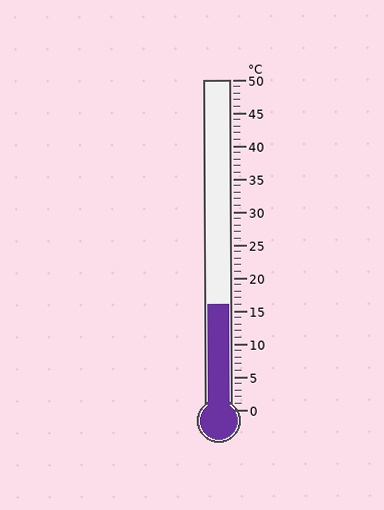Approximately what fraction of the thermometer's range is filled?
The thermometer is filled to approximately 30% of its range.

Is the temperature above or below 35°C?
The temperature is below 35°C.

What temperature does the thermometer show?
The thermometer shows approximately 16°C.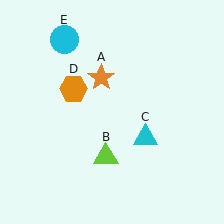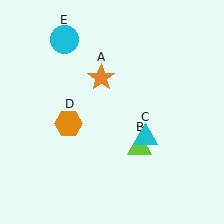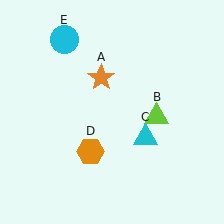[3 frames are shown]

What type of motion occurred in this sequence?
The lime triangle (object B), orange hexagon (object D) rotated counterclockwise around the center of the scene.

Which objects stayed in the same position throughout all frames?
Orange star (object A) and cyan triangle (object C) and cyan circle (object E) remained stationary.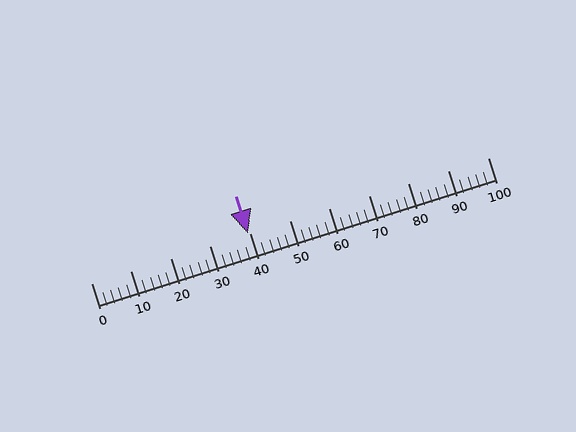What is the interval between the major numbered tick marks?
The major tick marks are spaced 10 units apart.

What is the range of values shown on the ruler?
The ruler shows values from 0 to 100.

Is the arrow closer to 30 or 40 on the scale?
The arrow is closer to 40.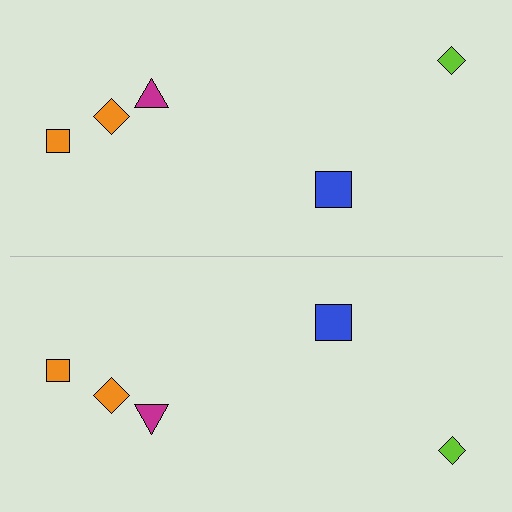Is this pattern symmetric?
Yes, this pattern has bilateral (reflection) symmetry.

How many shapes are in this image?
There are 10 shapes in this image.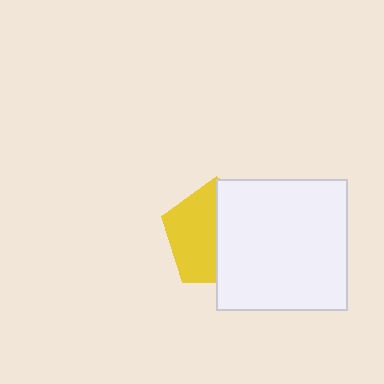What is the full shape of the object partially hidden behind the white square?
The partially hidden object is a yellow pentagon.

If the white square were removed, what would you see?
You would see the complete yellow pentagon.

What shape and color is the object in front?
The object in front is a white square.